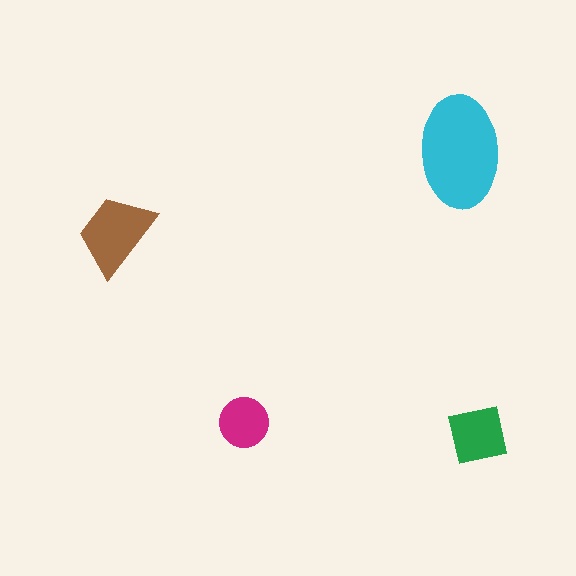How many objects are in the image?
There are 4 objects in the image.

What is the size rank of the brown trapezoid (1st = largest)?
2nd.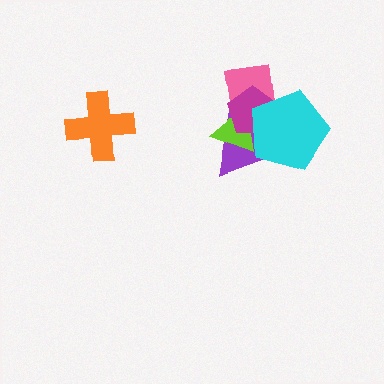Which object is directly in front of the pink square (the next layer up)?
The magenta pentagon is directly in front of the pink square.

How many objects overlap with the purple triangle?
4 objects overlap with the purple triangle.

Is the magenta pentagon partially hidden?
Yes, it is partially covered by another shape.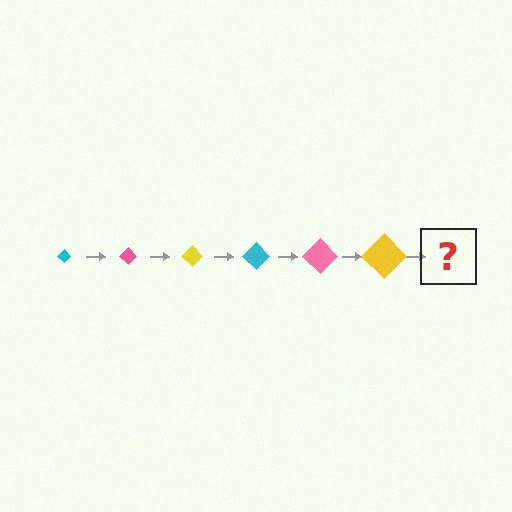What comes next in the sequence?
The next element should be a cyan diamond, larger than the previous one.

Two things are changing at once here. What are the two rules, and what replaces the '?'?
The two rules are that the diamond grows larger each step and the color cycles through cyan, pink, and yellow. The '?' should be a cyan diamond, larger than the previous one.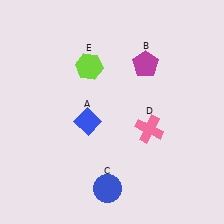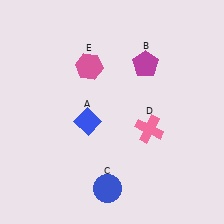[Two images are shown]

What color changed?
The hexagon (E) changed from lime in Image 1 to pink in Image 2.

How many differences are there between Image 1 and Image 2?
There is 1 difference between the two images.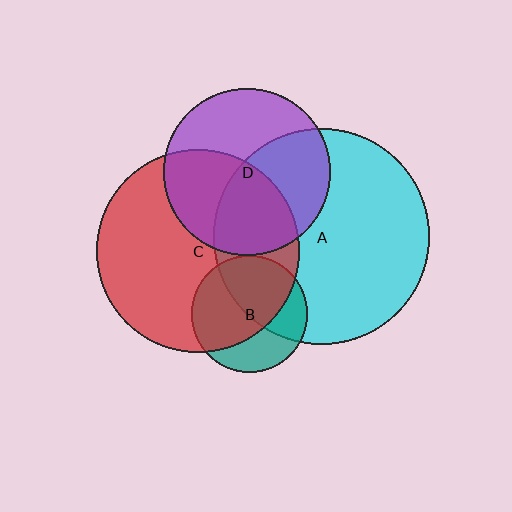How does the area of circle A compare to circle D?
Approximately 1.7 times.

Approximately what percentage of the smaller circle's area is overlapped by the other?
Approximately 45%.